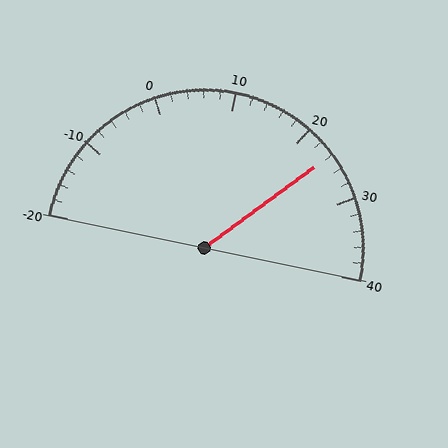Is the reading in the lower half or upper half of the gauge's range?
The reading is in the upper half of the range (-20 to 40).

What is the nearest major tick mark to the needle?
The nearest major tick mark is 20.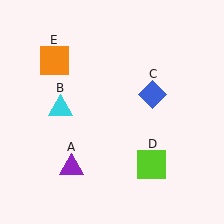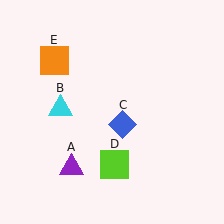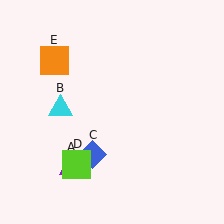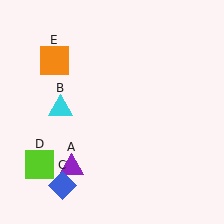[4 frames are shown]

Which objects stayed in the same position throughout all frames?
Purple triangle (object A) and cyan triangle (object B) and orange square (object E) remained stationary.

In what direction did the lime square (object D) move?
The lime square (object D) moved left.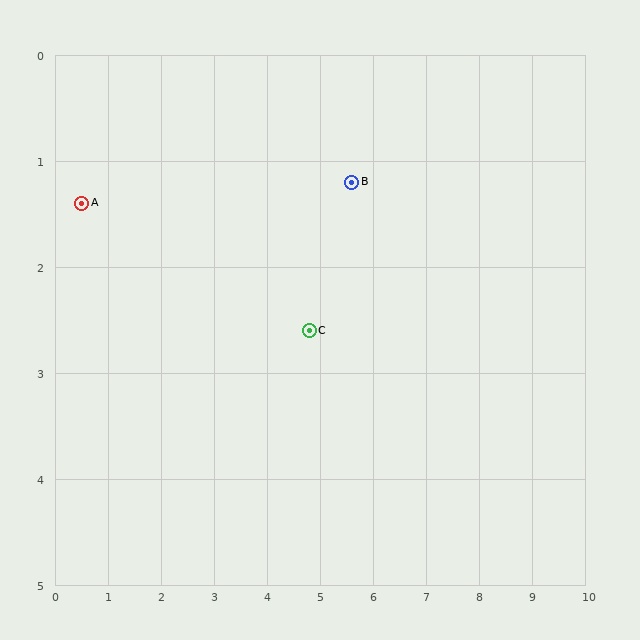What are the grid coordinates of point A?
Point A is at approximately (0.5, 1.4).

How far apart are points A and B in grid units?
Points A and B are about 5.1 grid units apart.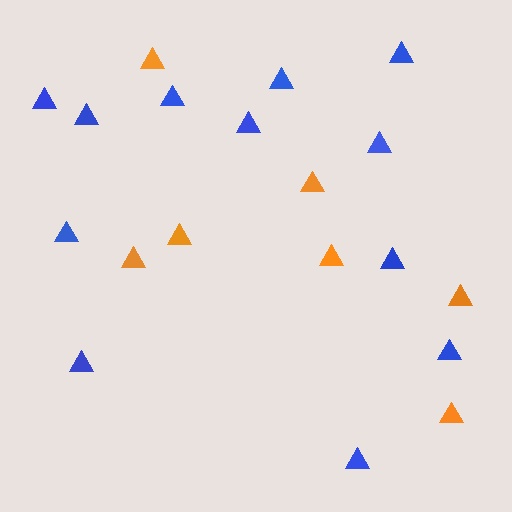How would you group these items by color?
There are 2 groups: one group of blue triangles (12) and one group of orange triangles (7).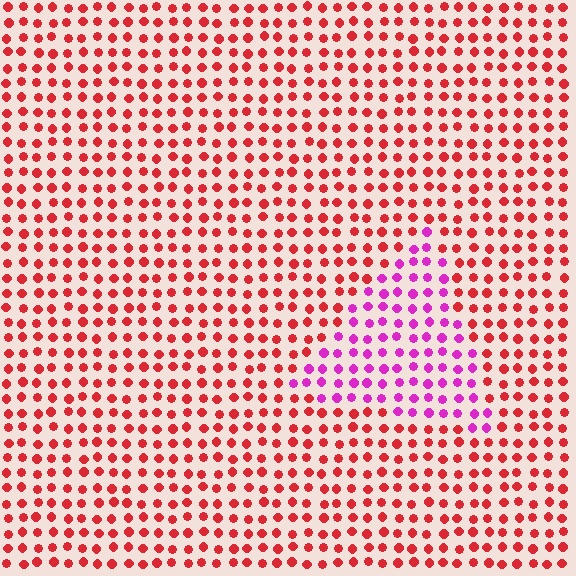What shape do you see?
I see a triangle.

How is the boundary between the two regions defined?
The boundary is defined purely by a slight shift in hue (about 50 degrees). Spacing, size, and orientation are identical on both sides.